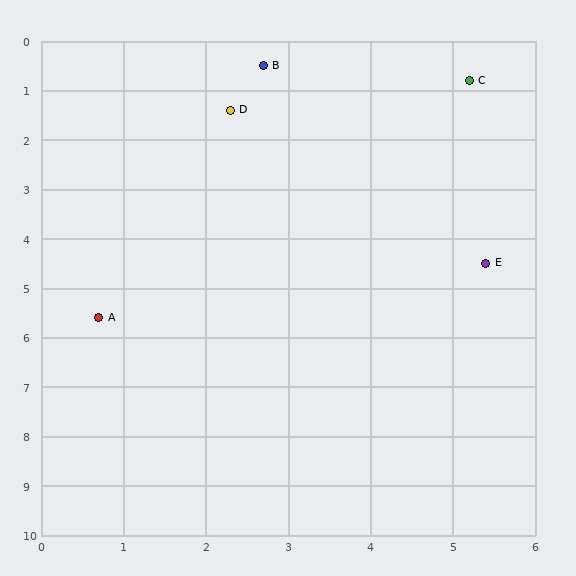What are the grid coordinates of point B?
Point B is at approximately (2.7, 0.5).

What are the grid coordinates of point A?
Point A is at approximately (0.7, 5.6).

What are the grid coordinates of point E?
Point E is at approximately (5.4, 4.5).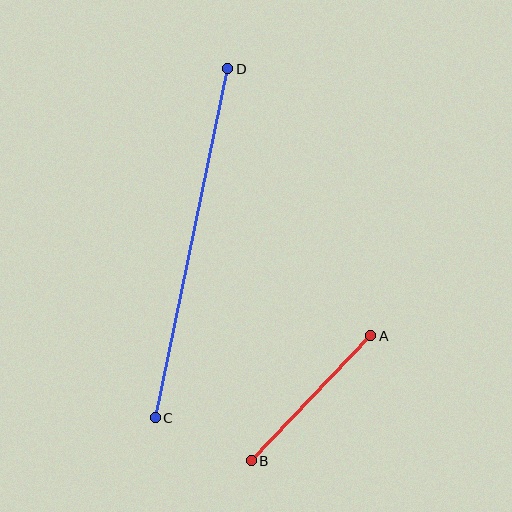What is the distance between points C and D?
The distance is approximately 356 pixels.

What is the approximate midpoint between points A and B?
The midpoint is at approximately (311, 398) pixels.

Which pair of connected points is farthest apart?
Points C and D are farthest apart.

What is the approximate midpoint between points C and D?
The midpoint is at approximately (192, 243) pixels.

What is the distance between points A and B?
The distance is approximately 173 pixels.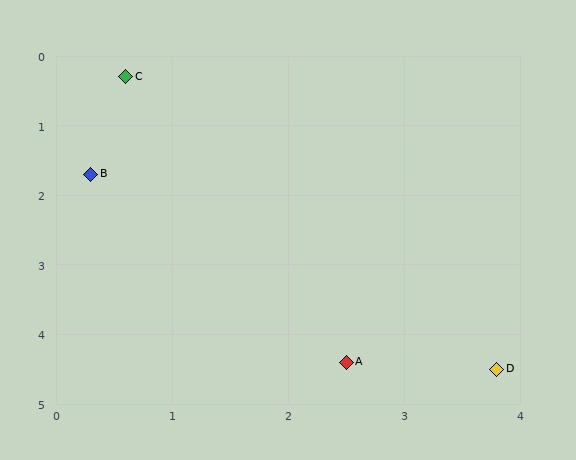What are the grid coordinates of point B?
Point B is at approximately (0.3, 1.7).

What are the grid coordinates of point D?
Point D is at approximately (3.8, 4.5).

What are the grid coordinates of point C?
Point C is at approximately (0.6, 0.3).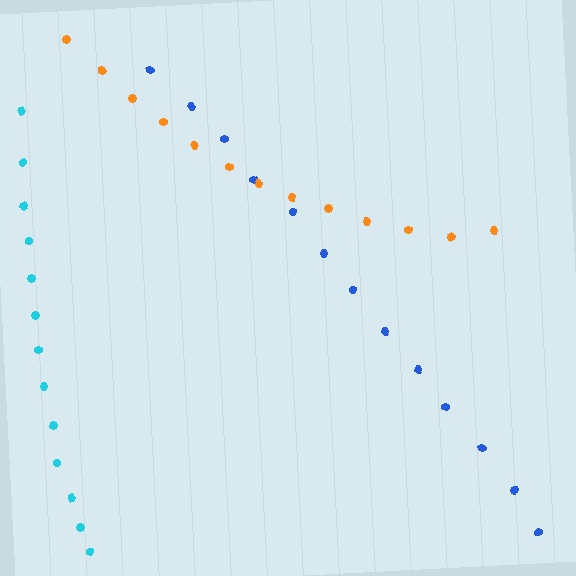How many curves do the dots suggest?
There are 3 distinct paths.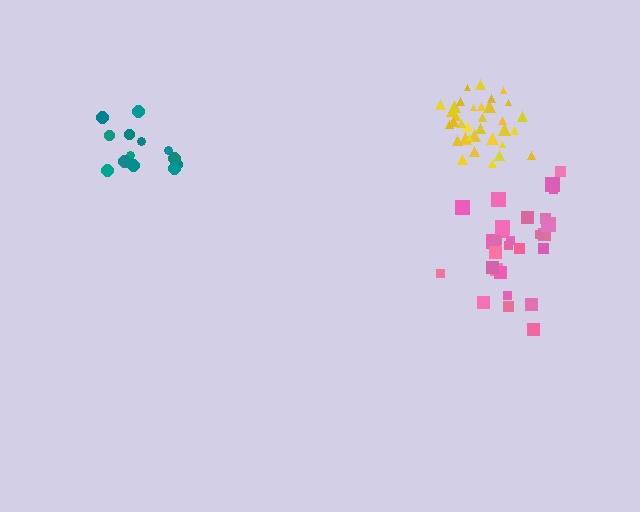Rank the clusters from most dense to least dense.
yellow, pink, teal.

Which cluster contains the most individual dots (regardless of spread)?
Yellow (35).